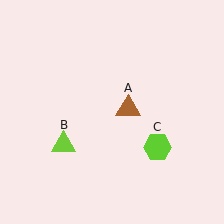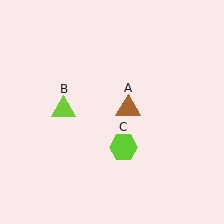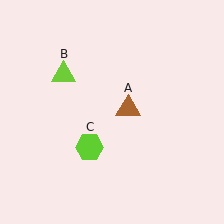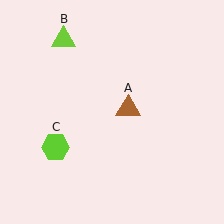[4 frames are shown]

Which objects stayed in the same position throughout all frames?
Brown triangle (object A) remained stationary.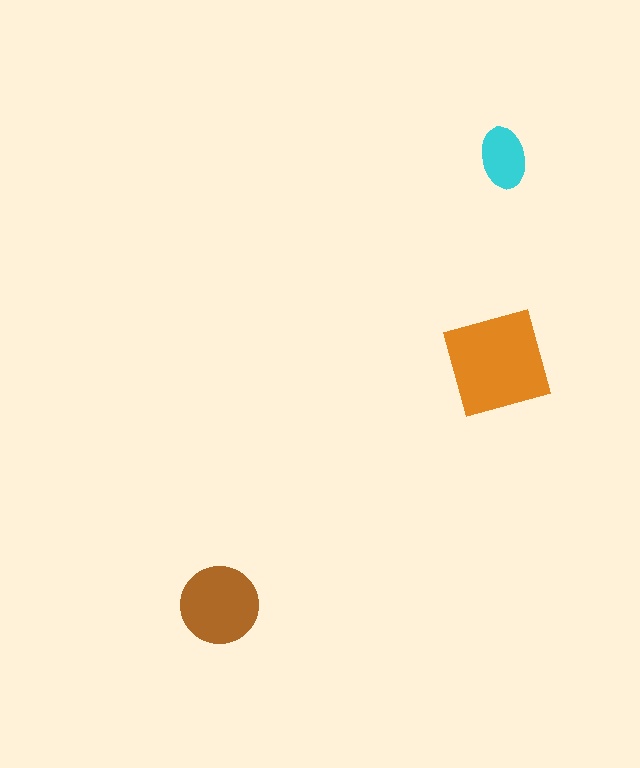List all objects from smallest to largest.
The cyan ellipse, the brown circle, the orange diamond.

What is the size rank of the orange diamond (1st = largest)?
1st.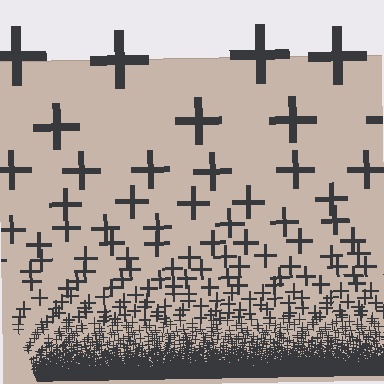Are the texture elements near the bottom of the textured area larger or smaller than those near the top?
Smaller. The gradient is inverted — elements near the bottom are smaller and denser.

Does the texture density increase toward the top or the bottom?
Density increases toward the bottom.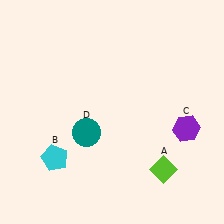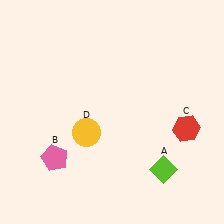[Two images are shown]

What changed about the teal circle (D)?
In Image 1, D is teal. In Image 2, it changed to yellow.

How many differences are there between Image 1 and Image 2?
There are 3 differences between the two images.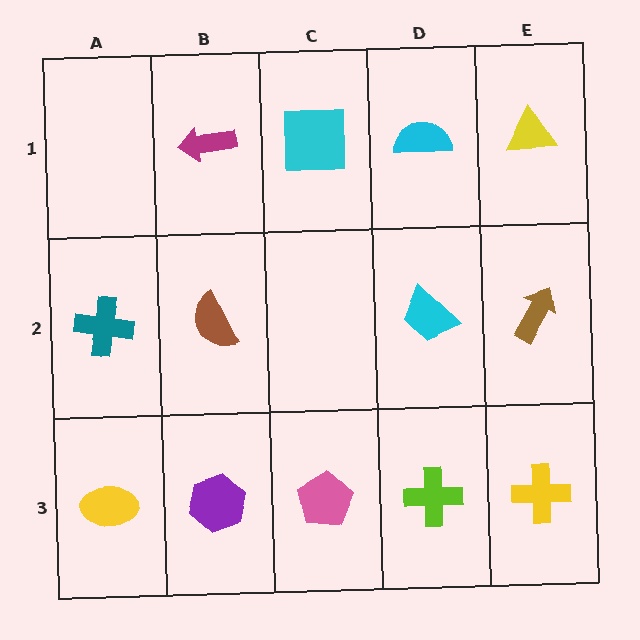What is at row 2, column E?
A brown arrow.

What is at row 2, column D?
A cyan trapezoid.